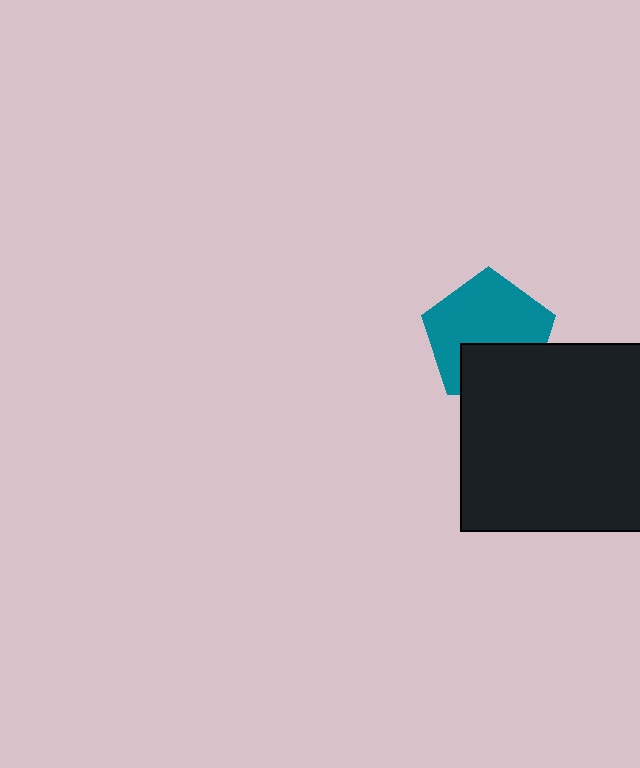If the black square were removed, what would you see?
You would see the complete teal pentagon.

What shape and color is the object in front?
The object in front is a black square.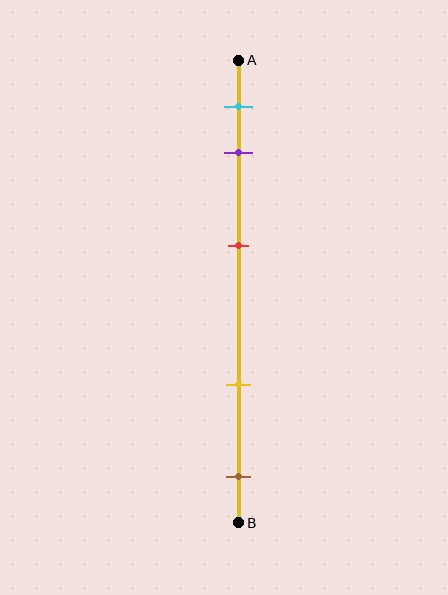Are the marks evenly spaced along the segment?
No, the marks are not evenly spaced.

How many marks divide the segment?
There are 5 marks dividing the segment.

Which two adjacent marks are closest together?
The cyan and purple marks are the closest adjacent pair.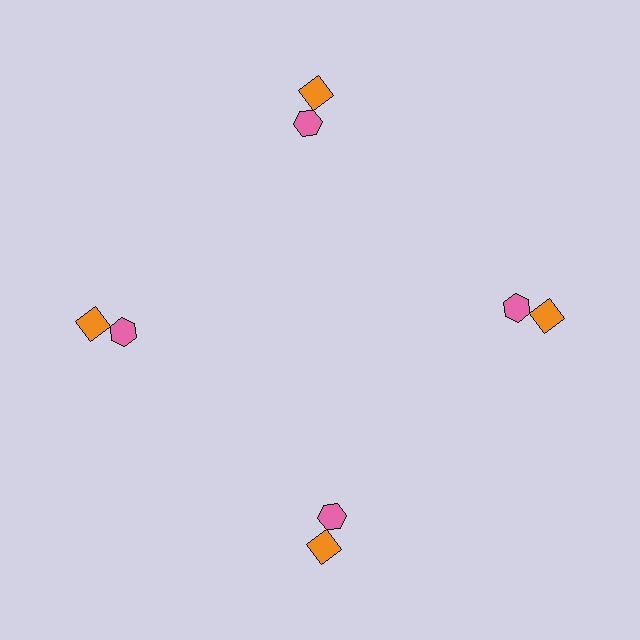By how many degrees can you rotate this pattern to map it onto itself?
The pattern maps onto itself every 90 degrees of rotation.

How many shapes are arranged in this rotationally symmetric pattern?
There are 8 shapes, arranged in 4 groups of 2.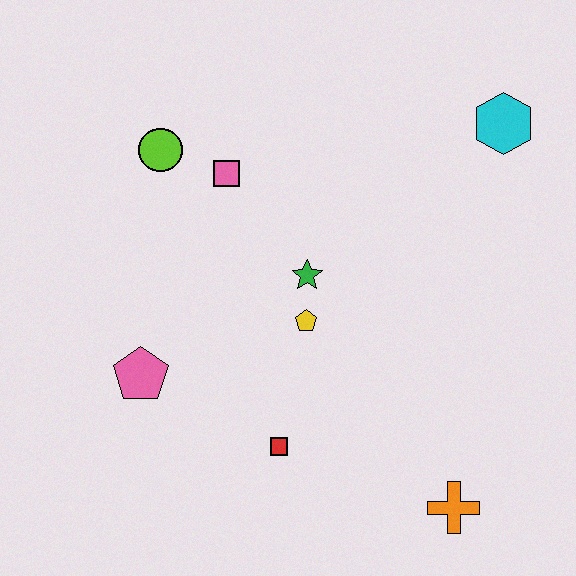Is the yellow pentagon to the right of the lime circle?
Yes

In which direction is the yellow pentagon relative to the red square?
The yellow pentagon is above the red square.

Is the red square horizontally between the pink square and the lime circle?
No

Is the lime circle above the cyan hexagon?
No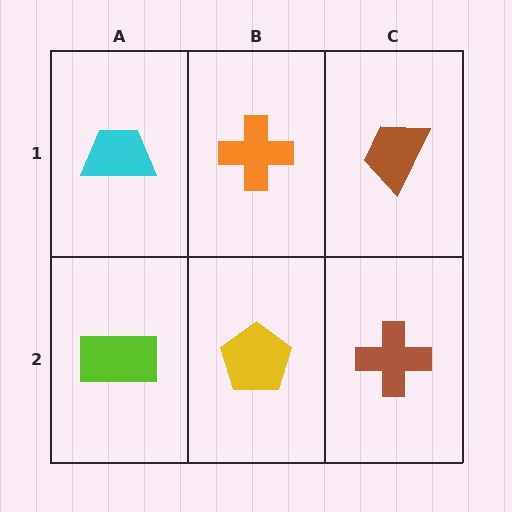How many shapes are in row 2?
3 shapes.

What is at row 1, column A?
A cyan trapezoid.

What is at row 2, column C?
A brown cross.